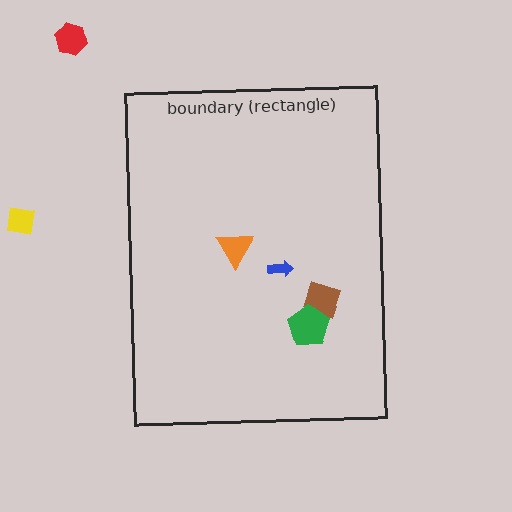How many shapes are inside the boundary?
4 inside, 2 outside.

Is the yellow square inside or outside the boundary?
Outside.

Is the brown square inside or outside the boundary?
Inside.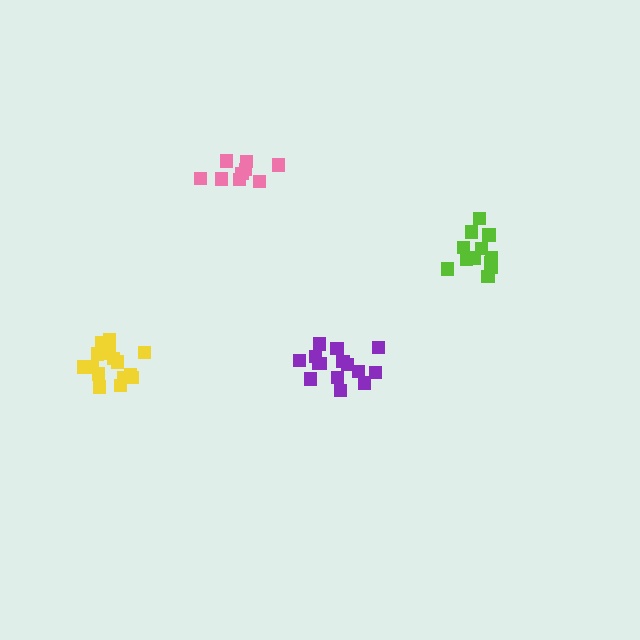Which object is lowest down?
The yellow cluster is bottommost.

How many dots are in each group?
Group 1: 9 dots, Group 2: 13 dots, Group 3: 15 dots, Group 4: 15 dots (52 total).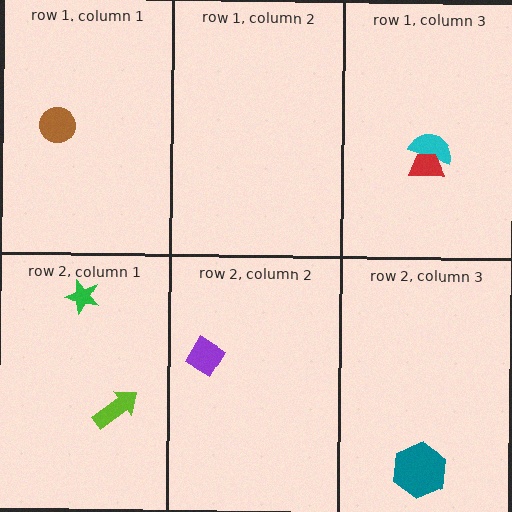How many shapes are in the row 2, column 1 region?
2.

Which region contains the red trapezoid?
The row 1, column 3 region.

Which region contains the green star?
The row 2, column 1 region.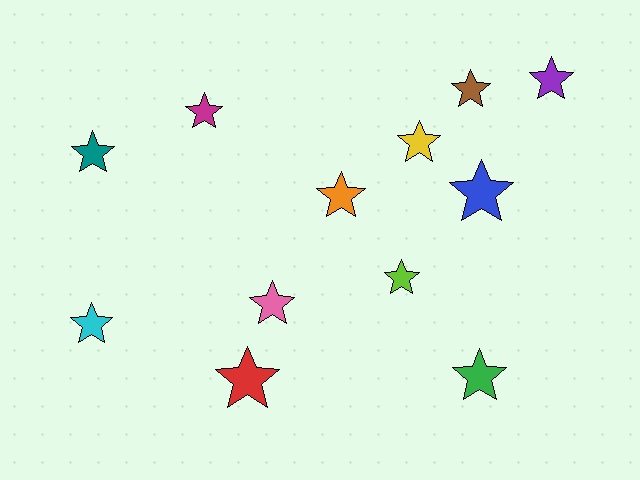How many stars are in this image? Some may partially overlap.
There are 12 stars.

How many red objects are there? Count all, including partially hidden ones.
There is 1 red object.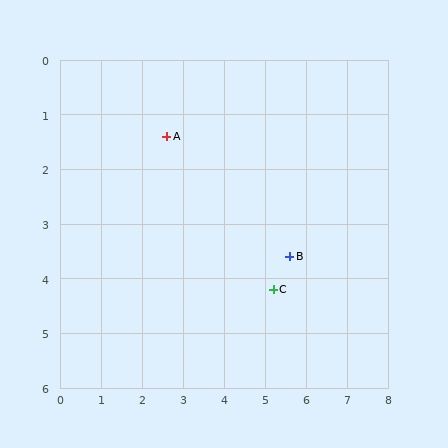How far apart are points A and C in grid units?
Points A and C are about 3.8 grid units apart.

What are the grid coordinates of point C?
Point C is at approximately (5.2, 4.2).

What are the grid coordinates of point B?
Point B is at approximately (5.6, 3.6).